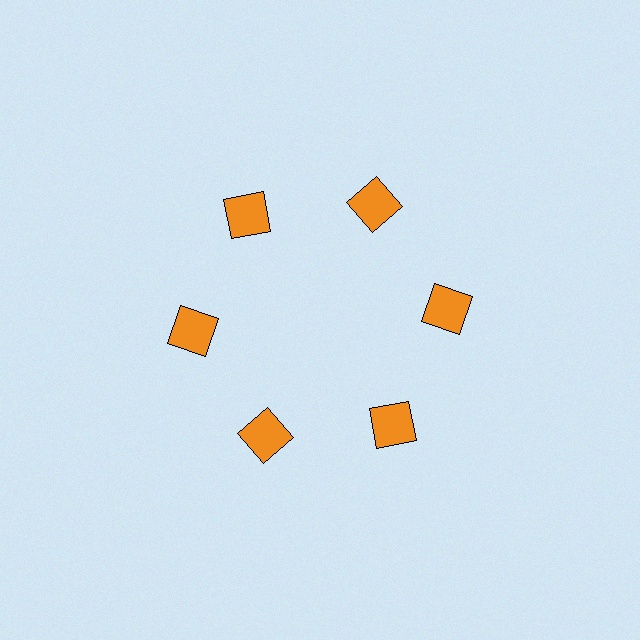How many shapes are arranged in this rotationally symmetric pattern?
There are 6 shapes, arranged in 6 groups of 1.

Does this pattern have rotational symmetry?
Yes, this pattern has 6-fold rotational symmetry. It looks the same after rotating 60 degrees around the center.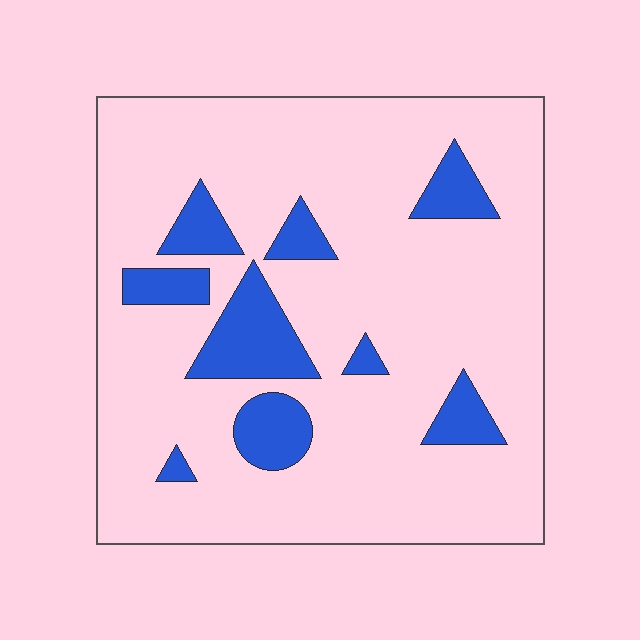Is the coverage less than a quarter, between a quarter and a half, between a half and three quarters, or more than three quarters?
Less than a quarter.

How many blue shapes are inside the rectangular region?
9.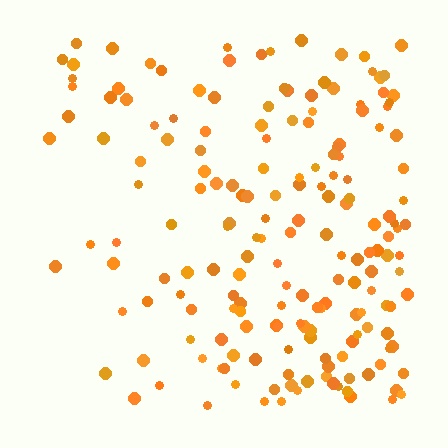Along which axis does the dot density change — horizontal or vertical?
Horizontal.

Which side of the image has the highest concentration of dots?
The right.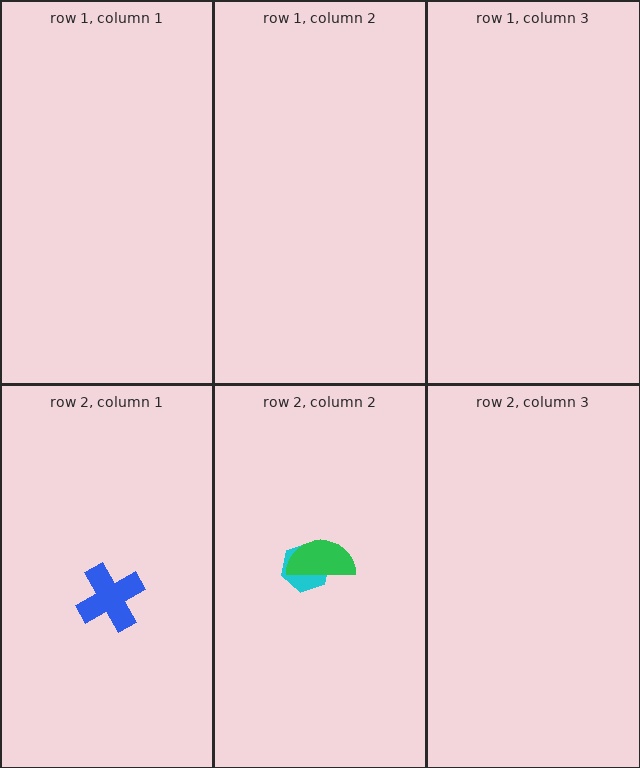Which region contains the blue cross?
The row 2, column 1 region.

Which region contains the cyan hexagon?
The row 2, column 2 region.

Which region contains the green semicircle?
The row 2, column 2 region.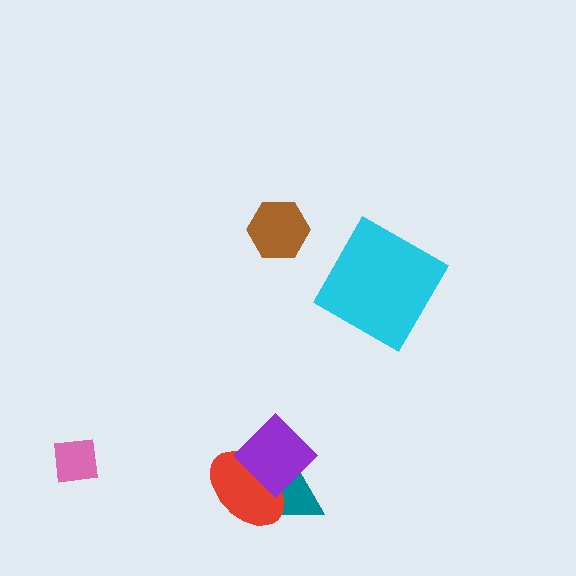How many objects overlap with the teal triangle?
2 objects overlap with the teal triangle.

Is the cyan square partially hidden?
No, no other shape covers it.